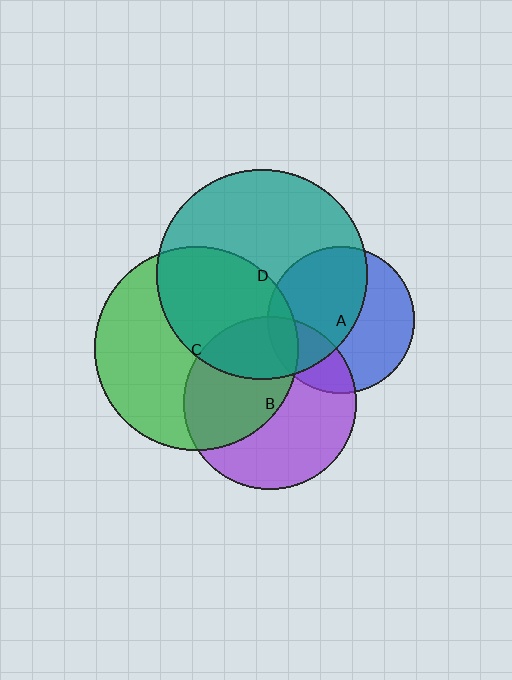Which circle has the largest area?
Circle D (teal).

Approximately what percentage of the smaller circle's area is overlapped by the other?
Approximately 50%.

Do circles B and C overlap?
Yes.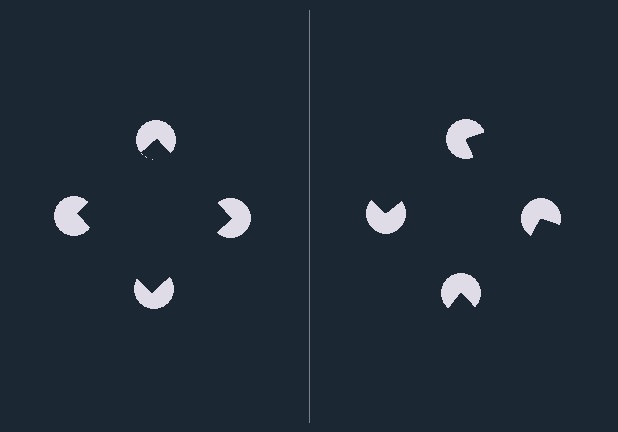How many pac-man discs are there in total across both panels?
8 — 4 on each side.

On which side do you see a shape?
An illusory square appears on the left side. On the right side the wedge cuts are rotated, so no coherent shape forms.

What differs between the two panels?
The pac-man discs are positioned identically on both sides; only the wedge orientations differ. On the left they align to a square; on the right they are misaligned.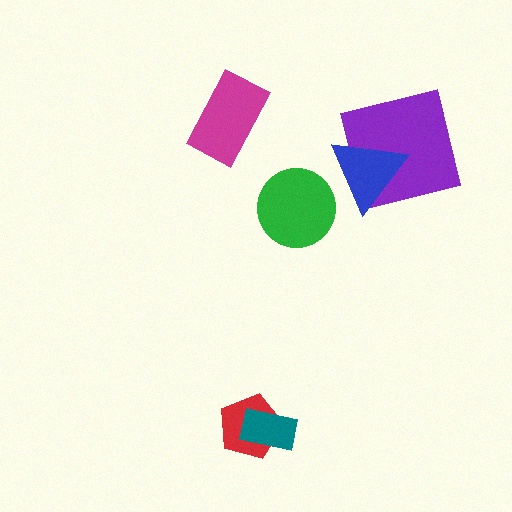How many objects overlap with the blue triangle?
1 object overlaps with the blue triangle.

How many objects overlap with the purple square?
1 object overlaps with the purple square.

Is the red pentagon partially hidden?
Yes, it is partially covered by another shape.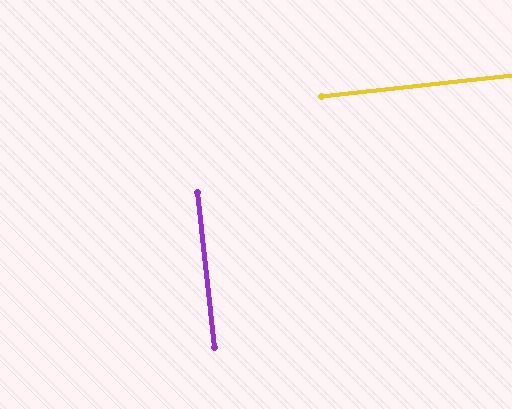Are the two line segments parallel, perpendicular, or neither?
Perpendicular — they meet at approximately 90°.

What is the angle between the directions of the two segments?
Approximately 90 degrees.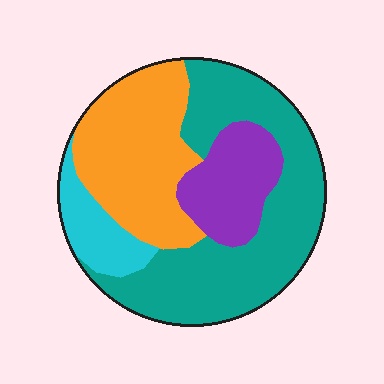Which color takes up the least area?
Cyan, at roughly 10%.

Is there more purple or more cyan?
Purple.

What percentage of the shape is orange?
Orange takes up about one third (1/3) of the shape.